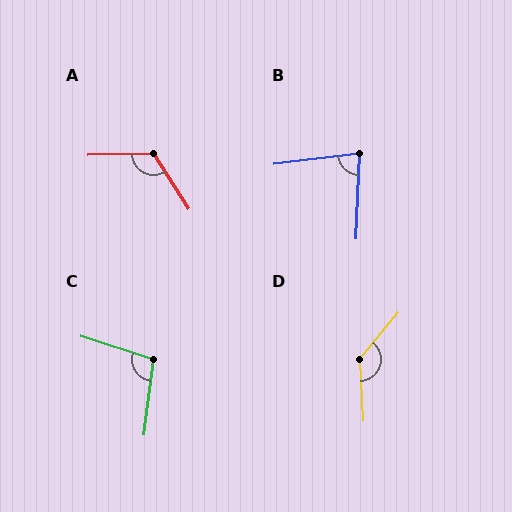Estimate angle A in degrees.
Approximately 122 degrees.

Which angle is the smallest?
B, at approximately 81 degrees.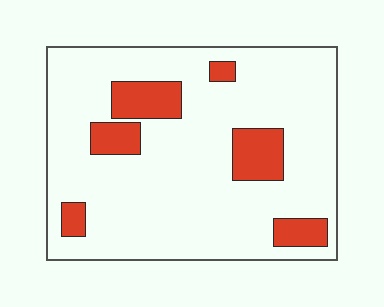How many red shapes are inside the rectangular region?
6.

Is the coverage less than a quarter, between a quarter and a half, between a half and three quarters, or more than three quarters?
Less than a quarter.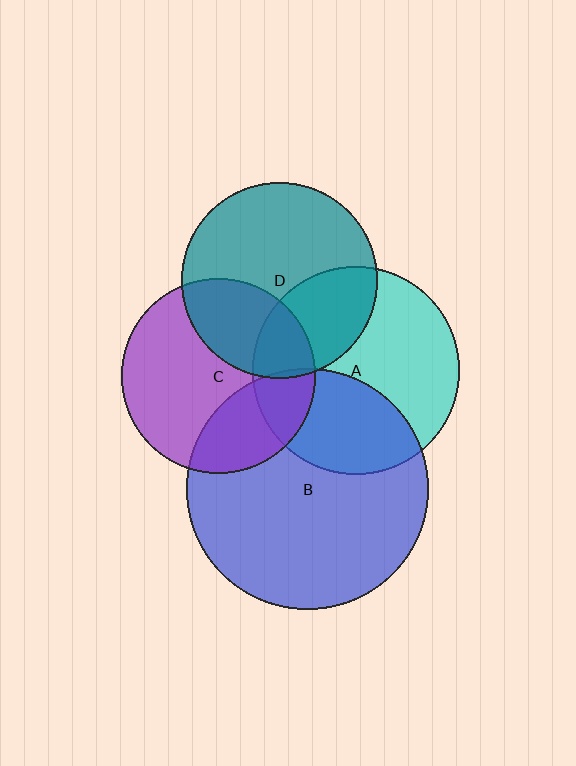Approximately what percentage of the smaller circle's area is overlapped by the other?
Approximately 5%.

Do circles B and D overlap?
Yes.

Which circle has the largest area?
Circle B (blue).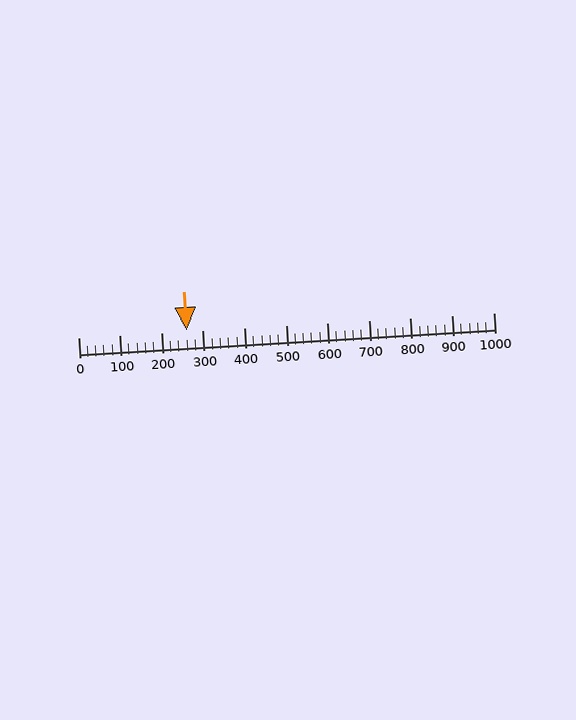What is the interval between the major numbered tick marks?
The major tick marks are spaced 100 units apart.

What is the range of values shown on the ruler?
The ruler shows values from 0 to 1000.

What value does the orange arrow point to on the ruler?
The orange arrow points to approximately 260.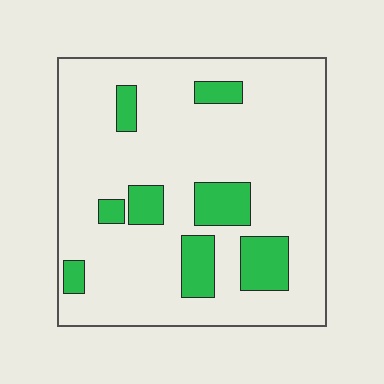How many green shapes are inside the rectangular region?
8.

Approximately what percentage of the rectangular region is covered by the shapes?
Approximately 15%.